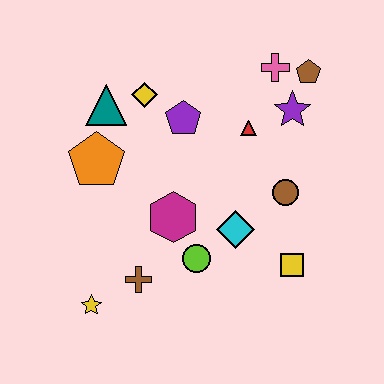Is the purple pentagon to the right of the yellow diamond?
Yes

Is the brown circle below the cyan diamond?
No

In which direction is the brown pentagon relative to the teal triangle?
The brown pentagon is to the right of the teal triangle.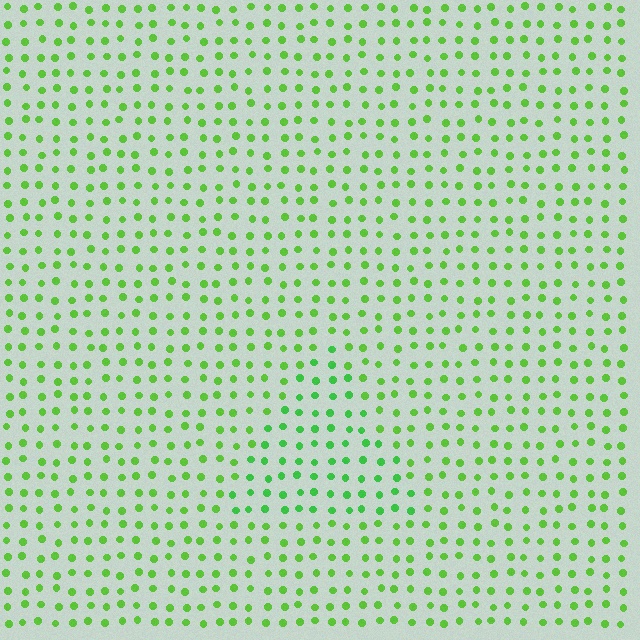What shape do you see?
I see a triangle.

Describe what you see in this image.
The image is filled with small lime elements in a uniform arrangement. A triangle-shaped region is visible where the elements are tinted to a slightly different hue, forming a subtle color boundary.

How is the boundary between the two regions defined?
The boundary is defined purely by a slight shift in hue (about 20 degrees). Spacing, size, and orientation are identical on both sides.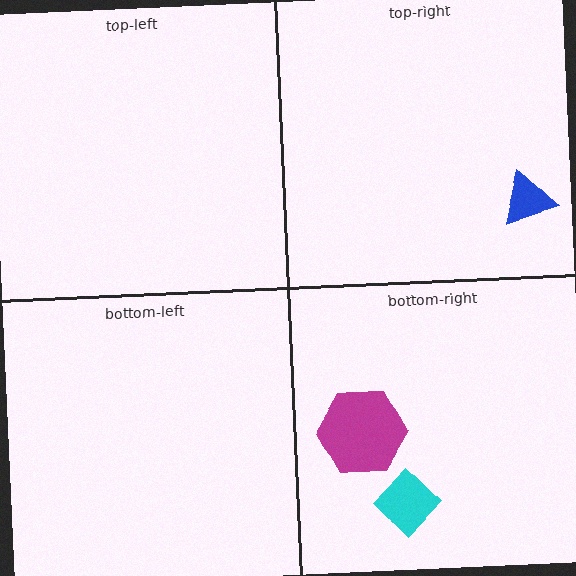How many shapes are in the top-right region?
1.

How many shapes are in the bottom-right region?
2.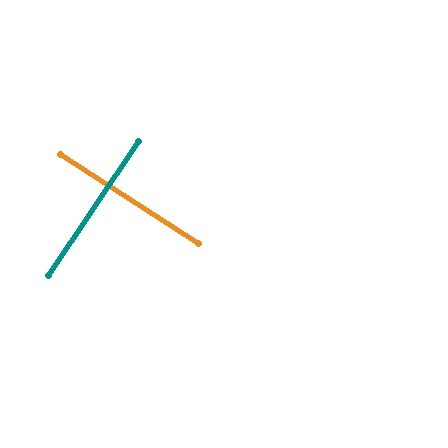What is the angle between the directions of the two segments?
Approximately 89 degrees.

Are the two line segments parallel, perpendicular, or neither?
Perpendicular — they meet at approximately 89°.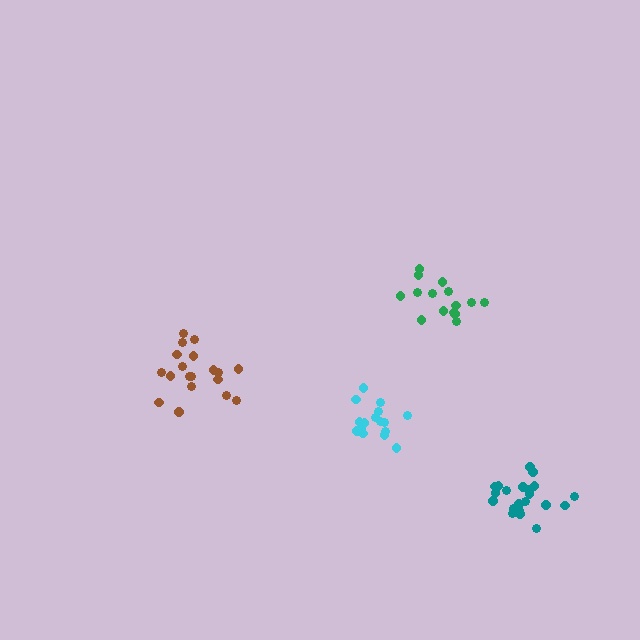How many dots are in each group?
Group 1: 19 dots, Group 2: 15 dots, Group 3: 16 dots, Group 4: 21 dots (71 total).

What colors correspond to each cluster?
The clusters are colored: brown, green, cyan, teal.